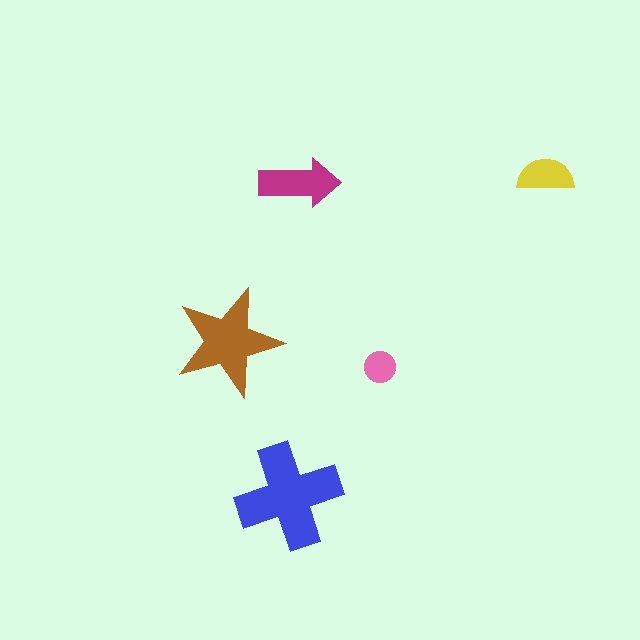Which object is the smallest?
The pink circle.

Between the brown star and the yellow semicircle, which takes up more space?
The brown star.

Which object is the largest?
The blue cross.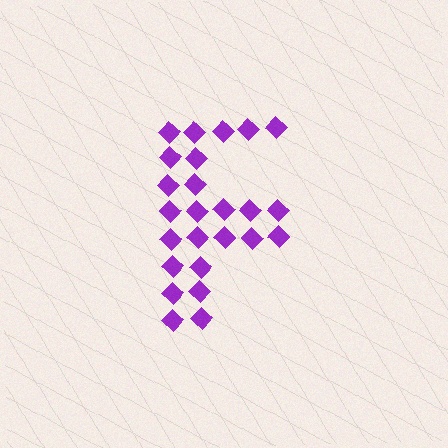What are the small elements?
The small elements are diamonds.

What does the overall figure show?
The overall figure shows the letter F.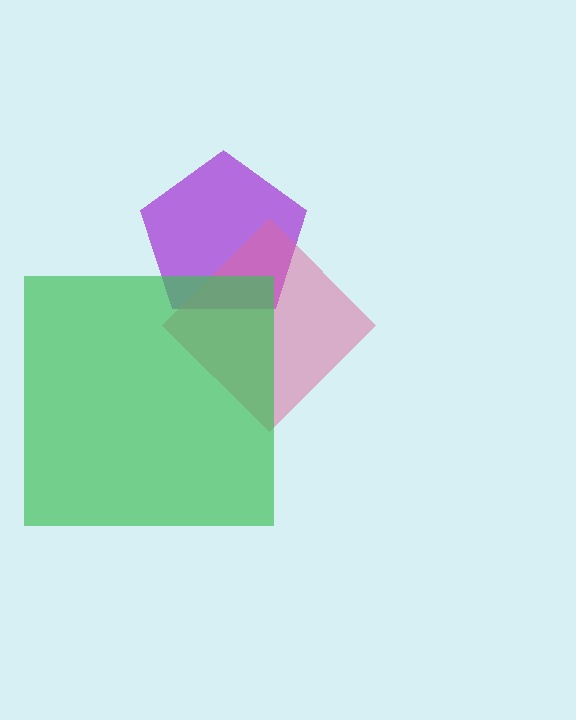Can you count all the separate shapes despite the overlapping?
Yes, there are 3 separate shapes.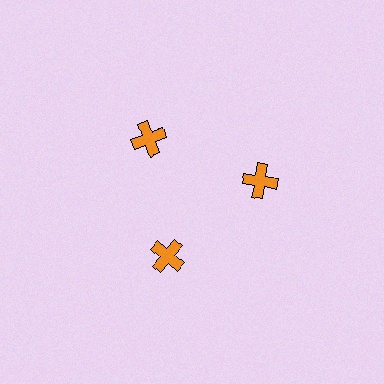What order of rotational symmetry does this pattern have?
This pattern has 3-fold rotational symmetry.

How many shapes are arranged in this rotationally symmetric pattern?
There are 3 shapes, arranged in 3 groups of 1.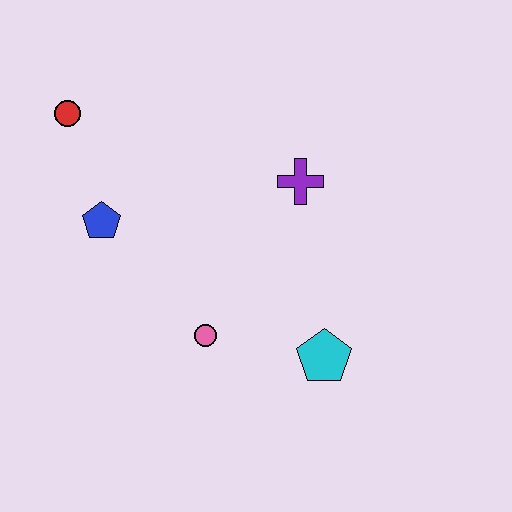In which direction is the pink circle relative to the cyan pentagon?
The pink circle is to the left of the cyan pentagon.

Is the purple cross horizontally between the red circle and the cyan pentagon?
Yes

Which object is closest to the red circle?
The blue pentagon is closest to the red circle.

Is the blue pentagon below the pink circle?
No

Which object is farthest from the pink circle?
The red circle is farthest from the pink circle.